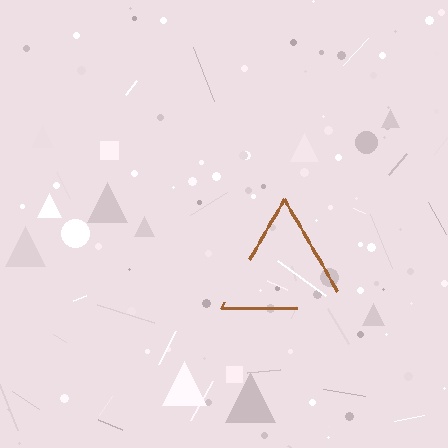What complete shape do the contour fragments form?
The contour fragments form a triangle.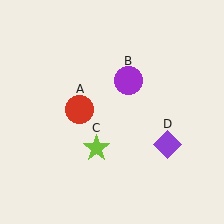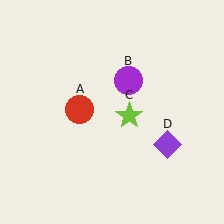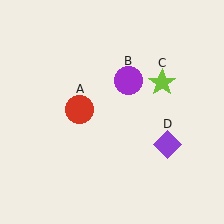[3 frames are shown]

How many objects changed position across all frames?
1 object changed position: lime star (object C).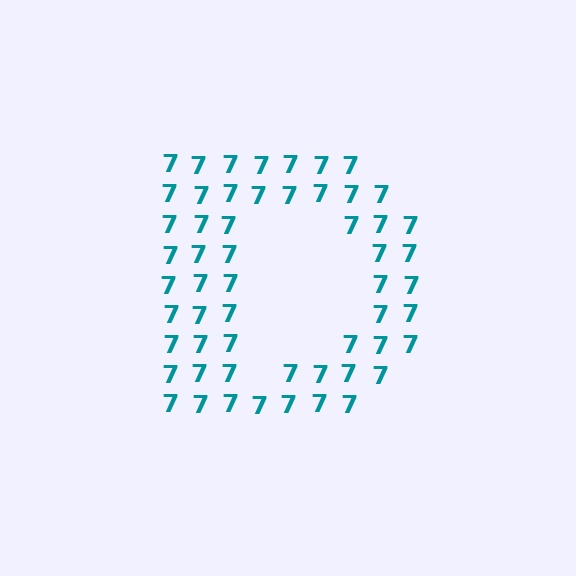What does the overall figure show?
The overall figure shows the letter D.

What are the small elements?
The small elements are digit 7's.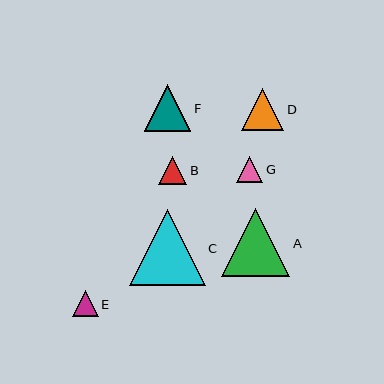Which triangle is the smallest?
Triangle E is the smallest with a size of approximately 26 pixels.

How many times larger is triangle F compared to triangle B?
Triangle F is approximately 1.7 times the size of triangle B.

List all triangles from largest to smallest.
From largest to smallest: C, A, F, D, B, G, E.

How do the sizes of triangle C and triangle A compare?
Triangle C and triangle A are approximately the same size.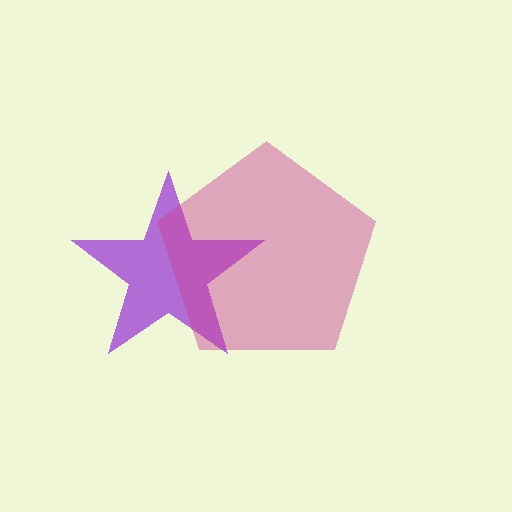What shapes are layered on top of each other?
The layered shapes are: a purple star, a magenta pentagon.